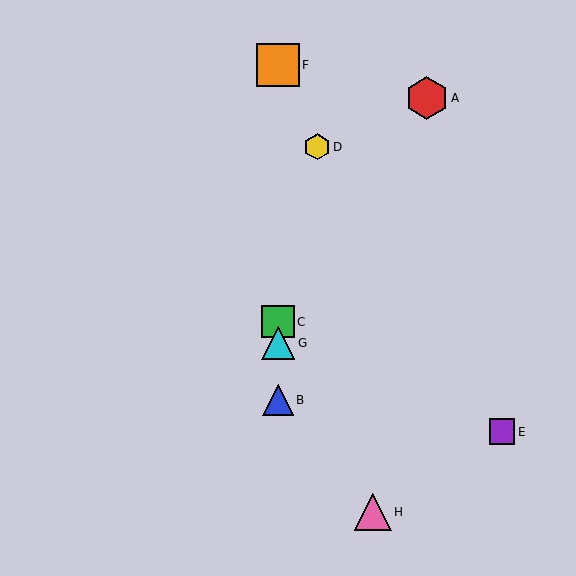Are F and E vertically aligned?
No, F is at x≈278 and E is at x≈502.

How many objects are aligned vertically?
4 objects (B, C, F, G) are aligned vertically.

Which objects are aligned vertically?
Objects B, C, F, G are aligned vertically.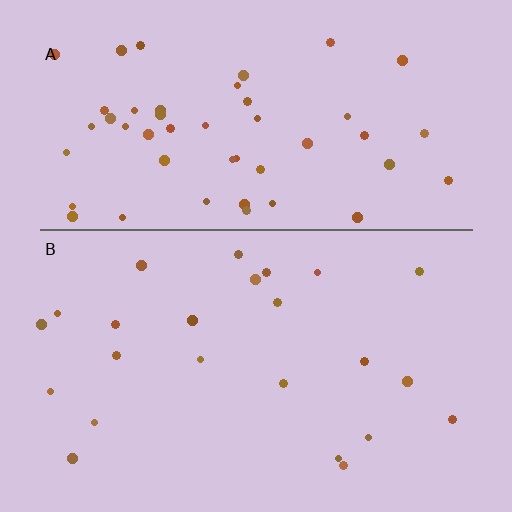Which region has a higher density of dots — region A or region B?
A (the top).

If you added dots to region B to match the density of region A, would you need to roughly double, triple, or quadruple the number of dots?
Approximately double.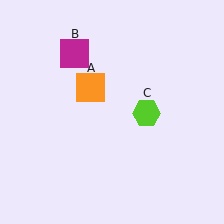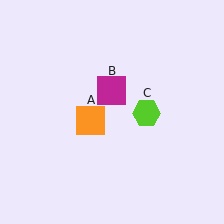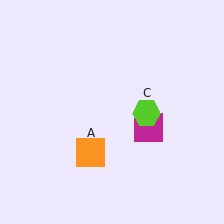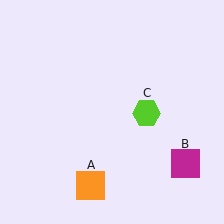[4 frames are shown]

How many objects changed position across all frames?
2 objects changed position: orange square (object A), magenta square (object B).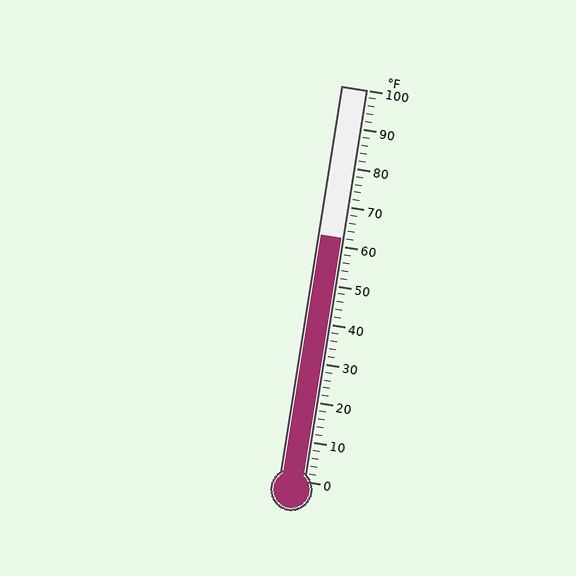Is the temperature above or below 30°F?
The temperature is above 30°F.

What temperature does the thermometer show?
The thermometer shows approximately 62°F.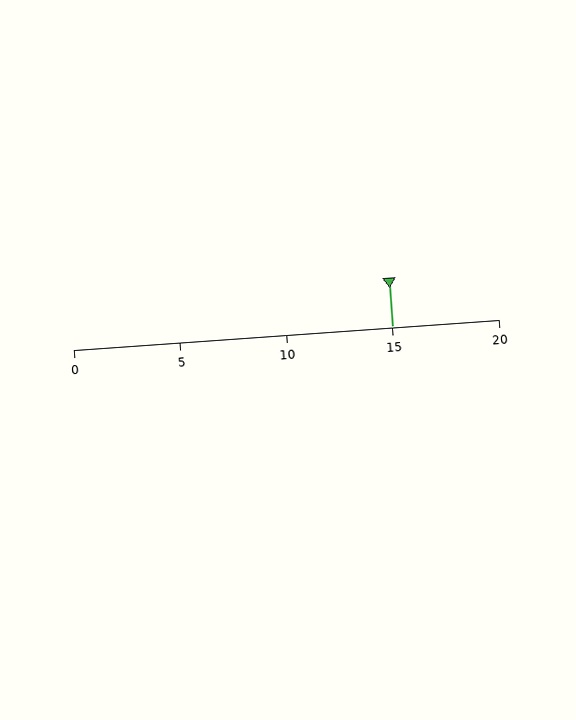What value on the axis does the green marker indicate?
The marker indicates approximately 15.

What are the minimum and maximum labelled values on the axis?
The axis runs from 0 to 20.